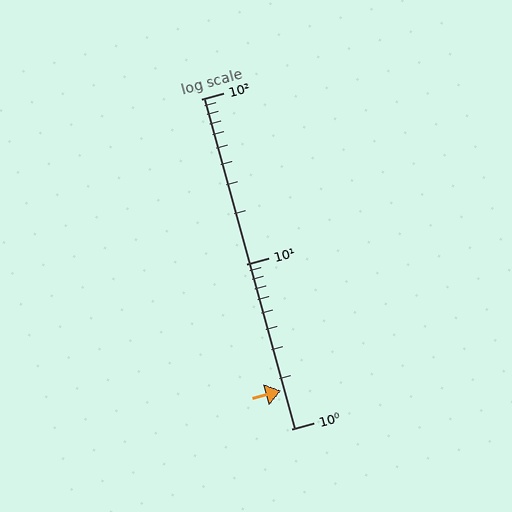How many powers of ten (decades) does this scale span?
The scale spans 2 decades, from 1 to 100.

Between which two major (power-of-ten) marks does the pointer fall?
The pointer is between 1 and 10.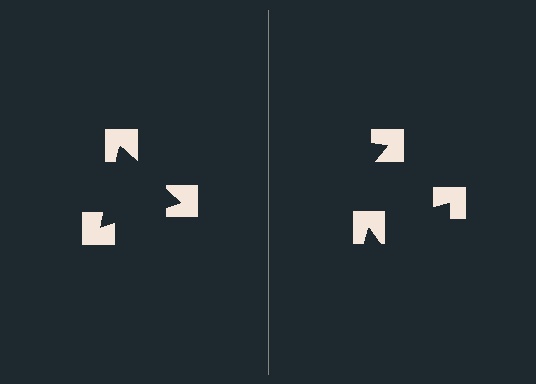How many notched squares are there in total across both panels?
6 — 3 on each side.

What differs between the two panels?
The notched squares are positioned identically on both sides; only the wedge orientations differ. On the left they align to a triangle; on the right they are misaligned.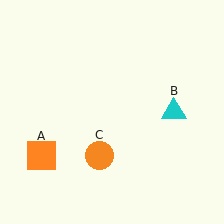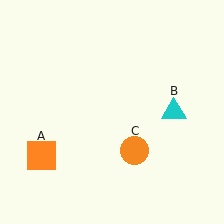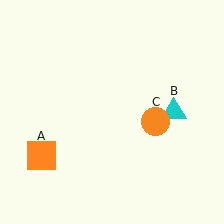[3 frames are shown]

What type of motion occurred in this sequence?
The orange circle (object C) rotated counterclockwise around the center of the scene.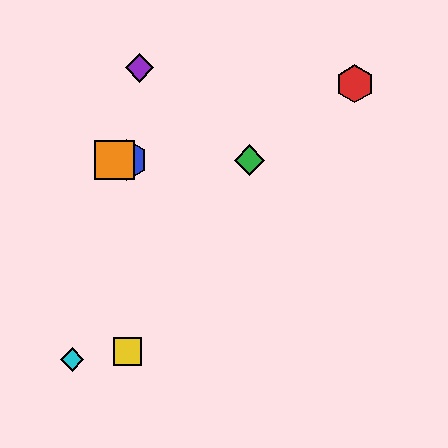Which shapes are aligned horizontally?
The blue hexagon, the green diamond, the orange square are aligned horizontally.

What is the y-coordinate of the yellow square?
The yellow square is at y≈351.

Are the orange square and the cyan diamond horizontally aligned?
No, the orange square is at y≈160 and the cyan diamond is at y≈360.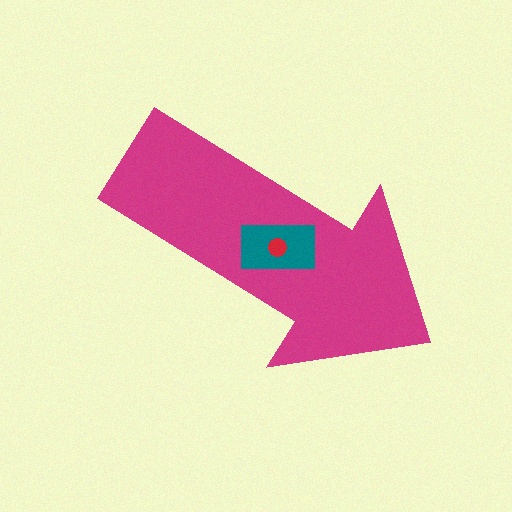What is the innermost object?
The red circle.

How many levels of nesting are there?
3.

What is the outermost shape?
The magenta arrow.